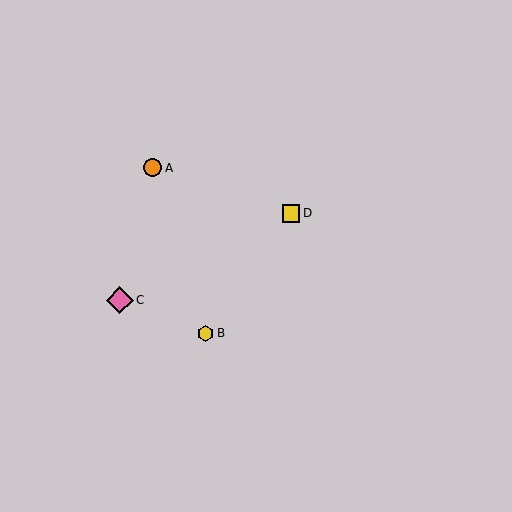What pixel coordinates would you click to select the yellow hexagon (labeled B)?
Click at (206, 333) to select the yellow hexagon B.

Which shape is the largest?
The pink diamond (labeled C) is the largest.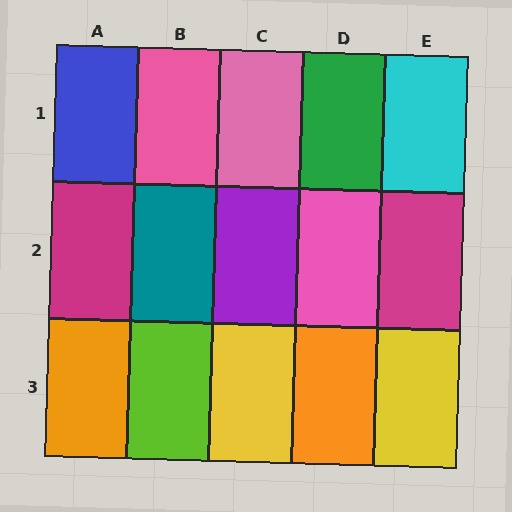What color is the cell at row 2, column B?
Teal.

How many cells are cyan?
1 cell is cyan.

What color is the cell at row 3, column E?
Yellow.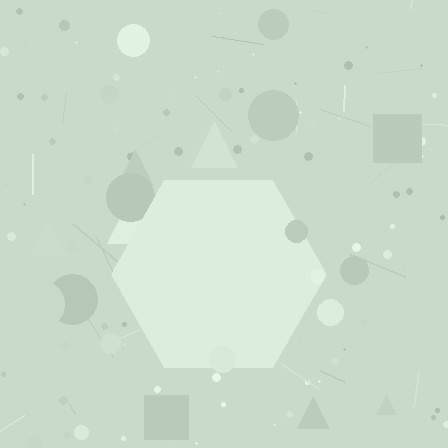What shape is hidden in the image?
A hexagon is hidden in the image.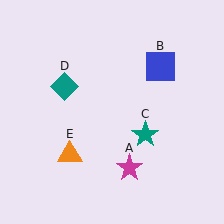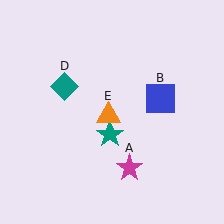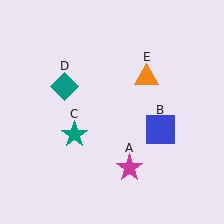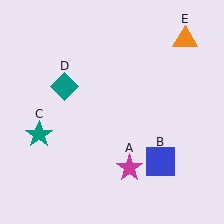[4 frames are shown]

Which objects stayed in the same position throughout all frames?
Magenta star (object A) and teal diamond (object D) remained stationary.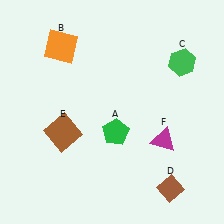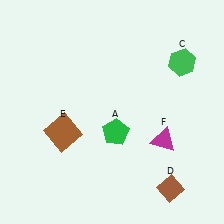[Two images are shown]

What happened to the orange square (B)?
The orange square (B) was removed in Image 2. It was in the top-left area of Image 1.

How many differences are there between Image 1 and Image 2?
There is 1 difference between the two images.